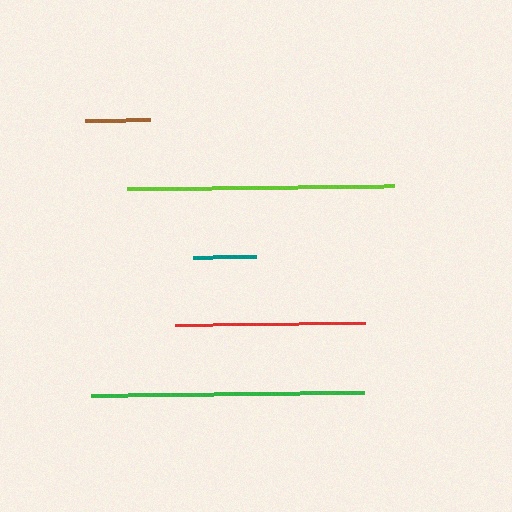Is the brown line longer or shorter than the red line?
The red line is longer than the brown line.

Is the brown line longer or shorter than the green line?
The green line is longer than the brown line.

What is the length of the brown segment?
The brown segment is approximately 64 pixels long.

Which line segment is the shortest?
The teal line is the shortest at approximately 63 pixels.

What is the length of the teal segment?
The teal segment is approximately 63 pixels long.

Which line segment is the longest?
The green line is the longest at approximately 273 pixels.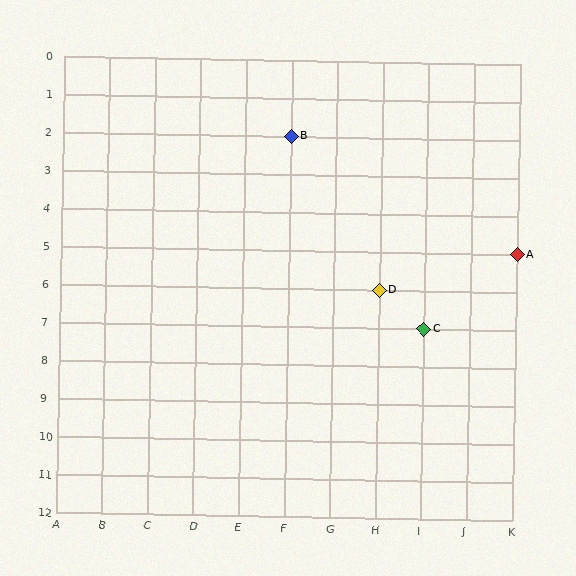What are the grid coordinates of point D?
Point D is at grid coordinates (H, 6).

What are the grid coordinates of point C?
Point C is at grid coordinates (I, 7).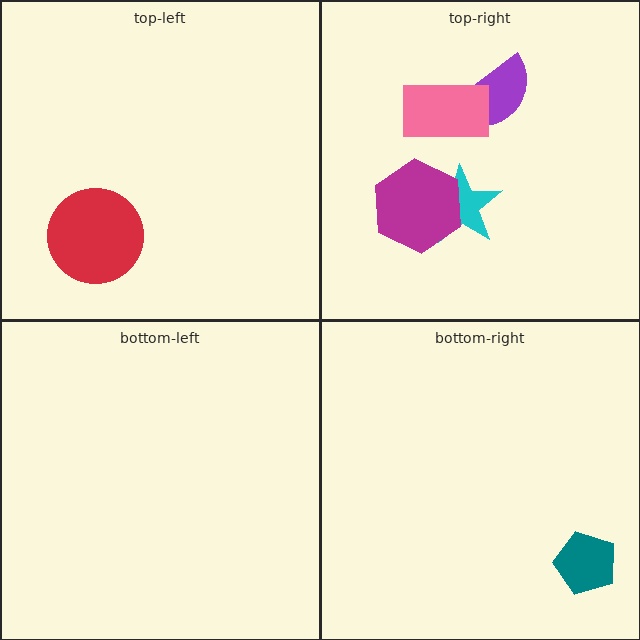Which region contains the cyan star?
The top-right region.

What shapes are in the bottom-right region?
The teal pentagon.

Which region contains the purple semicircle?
The top-right region.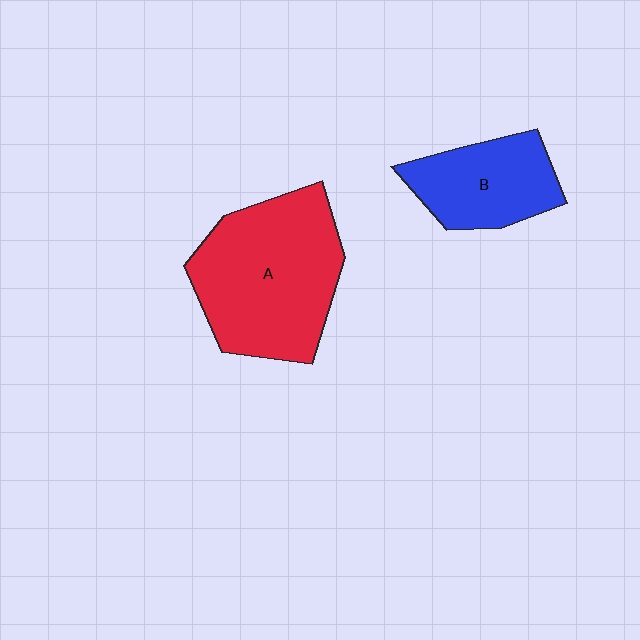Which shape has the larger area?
Shape A (red).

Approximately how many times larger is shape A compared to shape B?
Approximately 1.8 times.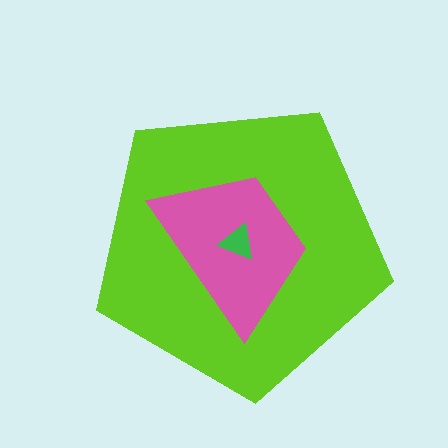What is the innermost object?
The green triangle.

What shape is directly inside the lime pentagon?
The pink trapezoid.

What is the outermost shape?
The lime pentagon.